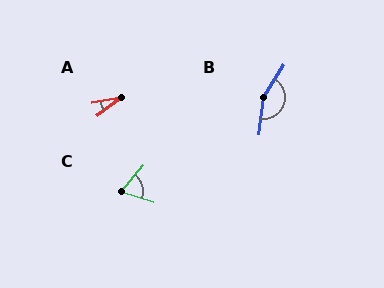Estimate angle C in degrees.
Approximately 68 degrees.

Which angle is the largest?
B, at approximately 155 degrees.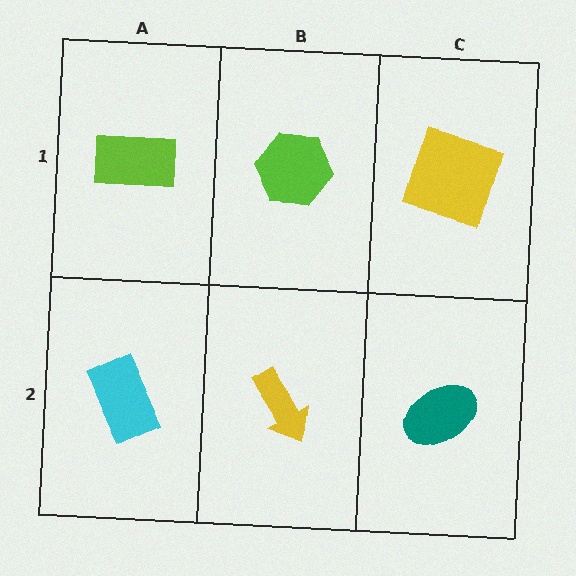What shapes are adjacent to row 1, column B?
A yellow arrow (row 2, column B), a lime rectangle (row 1, column A), a yellow square (row 1, column C).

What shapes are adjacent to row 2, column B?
A lime hexagon (row 1, column B), a cyan rectangle (row 2, column A), a teal ellipse (row 2, column C).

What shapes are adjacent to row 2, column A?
A lime rectangle (row 1, column A), a yellow arrow (row 2, column B).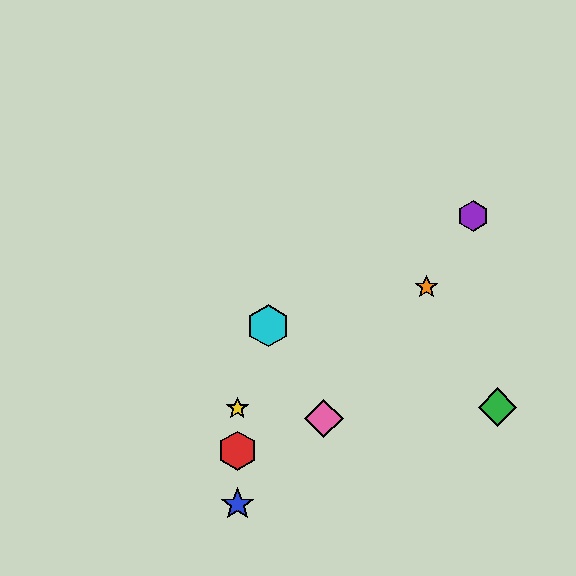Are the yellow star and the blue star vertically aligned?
Yes, both are at x≈237.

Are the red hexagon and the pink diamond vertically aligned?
No, the red hexagon is at x≈237 and the pink diamond is at x≈324.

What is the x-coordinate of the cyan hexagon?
The cyan hexagon is at x≈268.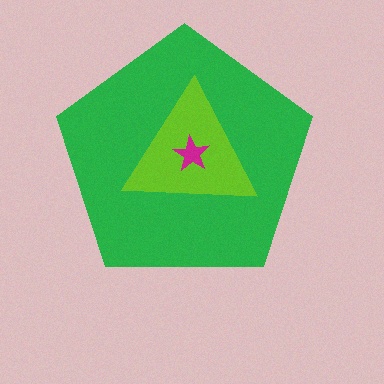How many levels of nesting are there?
3.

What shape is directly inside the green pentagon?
The lime triangle.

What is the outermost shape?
The green pentagon.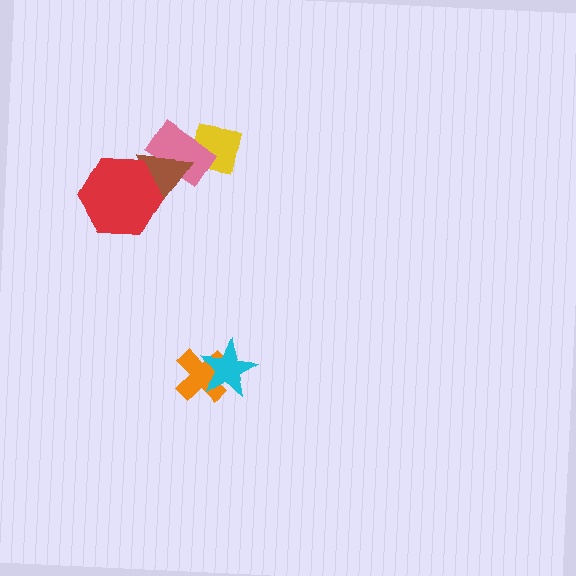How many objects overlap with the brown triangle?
2 objects overlap with the brown triangle.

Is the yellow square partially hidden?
Yes, it is partially covered by another shape.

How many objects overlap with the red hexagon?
1 object overlaps with the red hexagon.